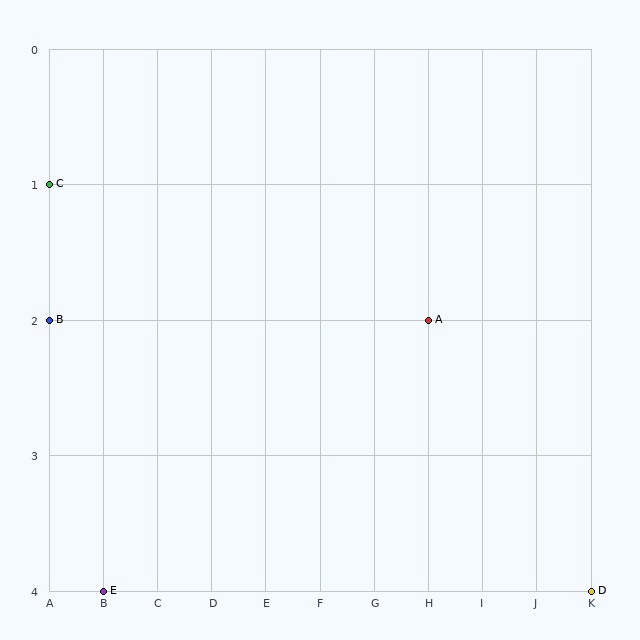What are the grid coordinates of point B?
Point B is at grid coordinates (A, 2).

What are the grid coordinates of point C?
Point C is at grid coordinates (A, 1).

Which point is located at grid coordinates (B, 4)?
Point E is at (B, 4).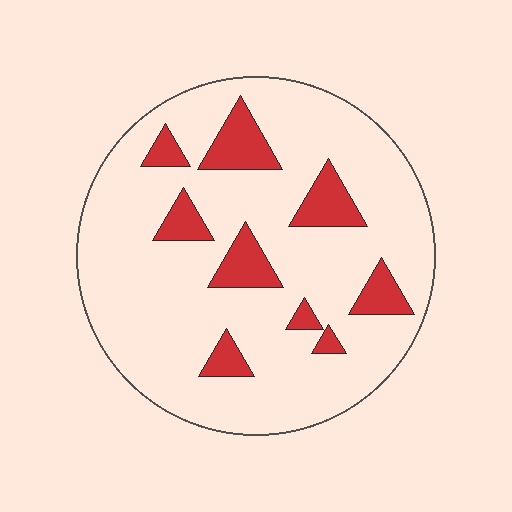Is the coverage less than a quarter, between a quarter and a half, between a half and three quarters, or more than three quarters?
Less than a quarter.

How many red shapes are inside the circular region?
9.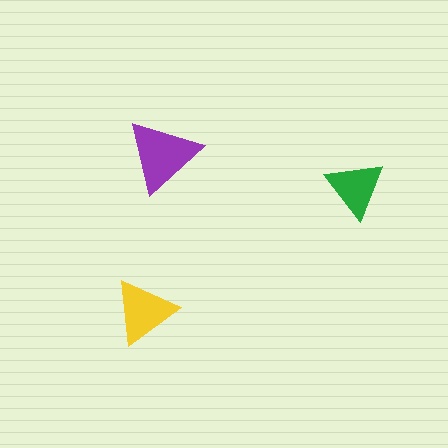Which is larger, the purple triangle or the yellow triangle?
The purple one.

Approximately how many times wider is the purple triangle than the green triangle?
About 1.5 times wider.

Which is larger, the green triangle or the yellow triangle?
The yellow one.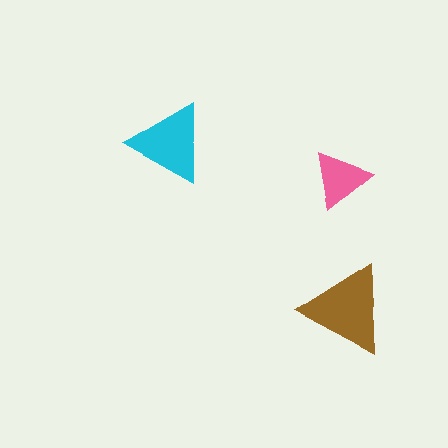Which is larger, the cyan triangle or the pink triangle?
The cyan one.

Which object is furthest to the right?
The brown triangle is rightmost.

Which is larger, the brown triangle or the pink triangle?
The brown one.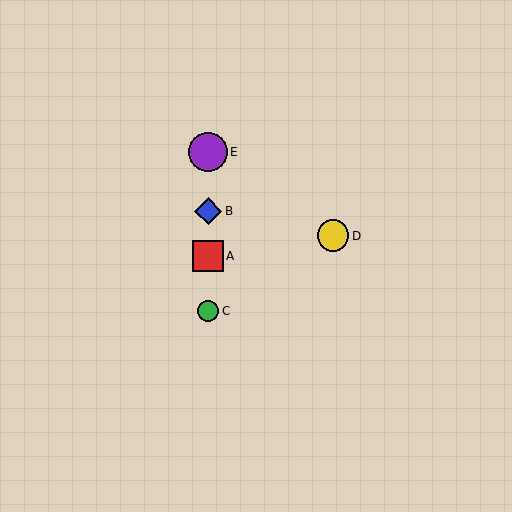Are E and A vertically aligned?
Yes, both are at x≈208.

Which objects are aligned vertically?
Objects A, B, C, E are aligned vertically.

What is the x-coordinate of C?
Object C is at x≈208.